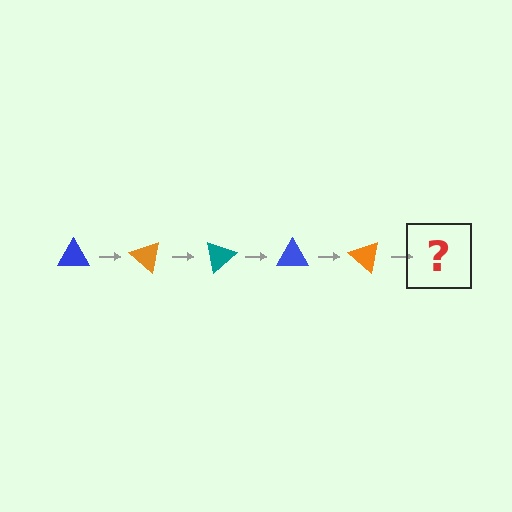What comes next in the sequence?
The next element should be a teal triangle, rotated 200 degrees from the start.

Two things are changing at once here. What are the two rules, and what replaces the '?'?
The two rules are that it rotates 40 degrees each step and the color cycles through blue, orange, and teal. The '?' should be a teal triangle, rotated 200 degrees from the start.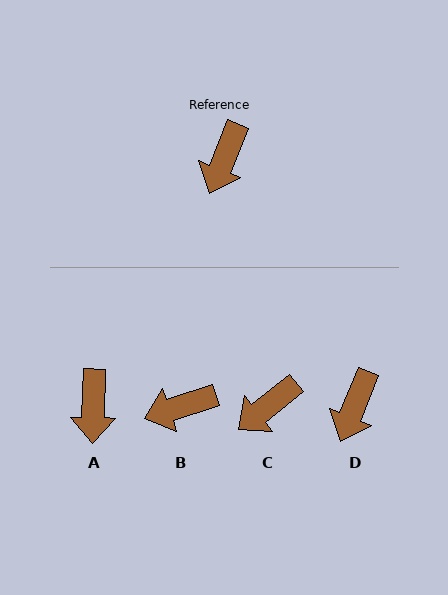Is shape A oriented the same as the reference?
No, it is off by about 20 degrees.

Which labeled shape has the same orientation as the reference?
D.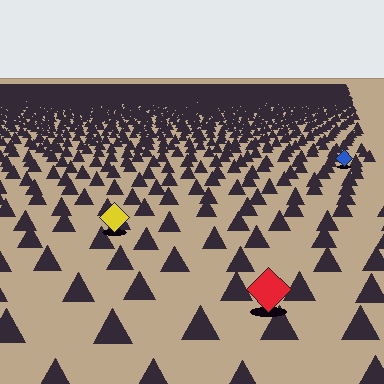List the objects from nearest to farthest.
From nearest to farthest: the red diamond, the yellow diamond, the blue diamond.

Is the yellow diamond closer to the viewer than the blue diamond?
Yes. The yellow diamond is closer — you can tell from the texture gradient: the ground texture is coarser near it.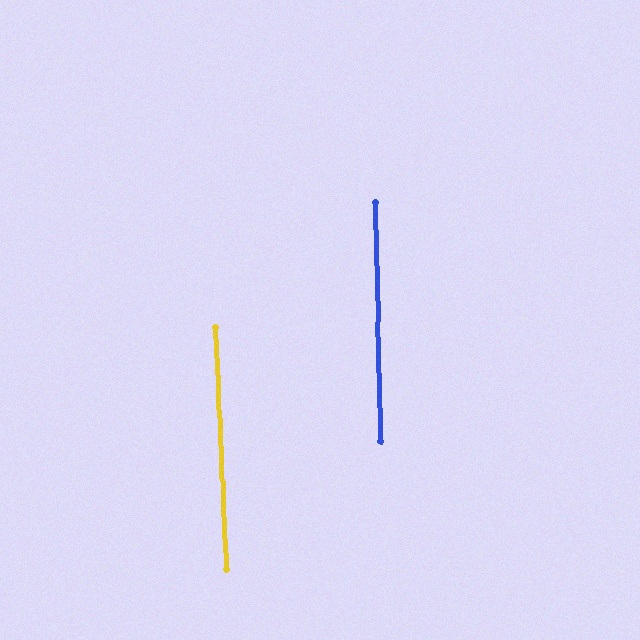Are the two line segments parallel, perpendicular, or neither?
Parallel — their directions differ by only 1.1°.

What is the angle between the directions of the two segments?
Approximately 1 degree.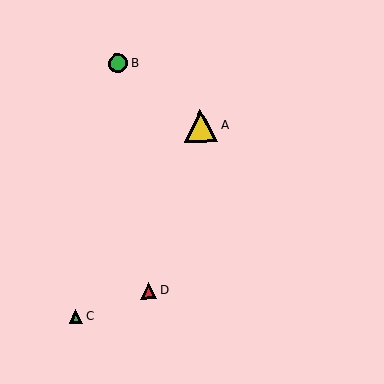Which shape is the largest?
The yellow triangle (labeled A) is the largest.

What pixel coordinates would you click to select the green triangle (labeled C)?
Click at (76, 317) to select the green triangle C.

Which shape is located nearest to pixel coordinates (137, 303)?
The red triangle (labeled D) at (149, 291) is nearest to that location.